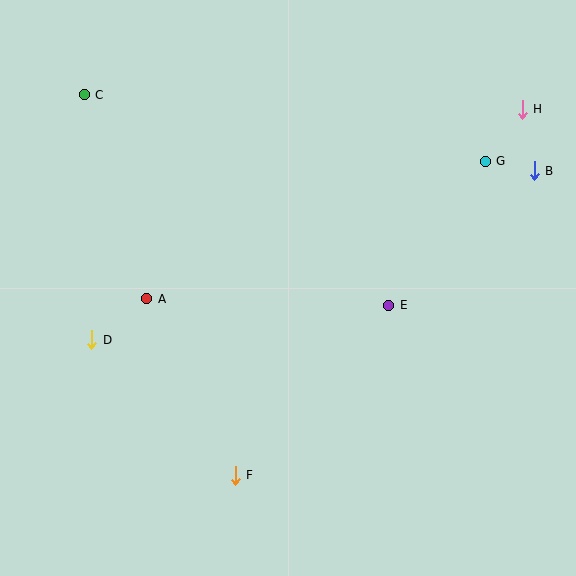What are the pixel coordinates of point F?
Point F is at (235, 475).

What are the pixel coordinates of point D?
Point D is at (92, 340).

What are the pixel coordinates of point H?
Point H is at (522, 109).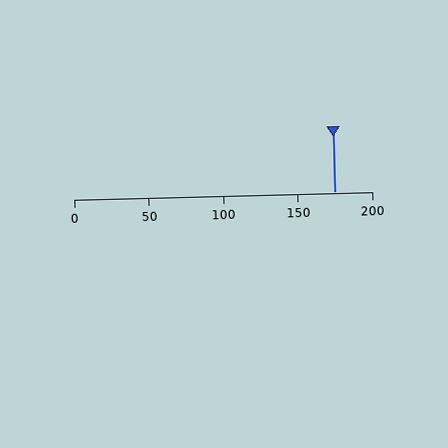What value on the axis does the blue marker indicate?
The marker indicates approximately 175.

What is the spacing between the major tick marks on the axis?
The major ticks are spaced 50 apart.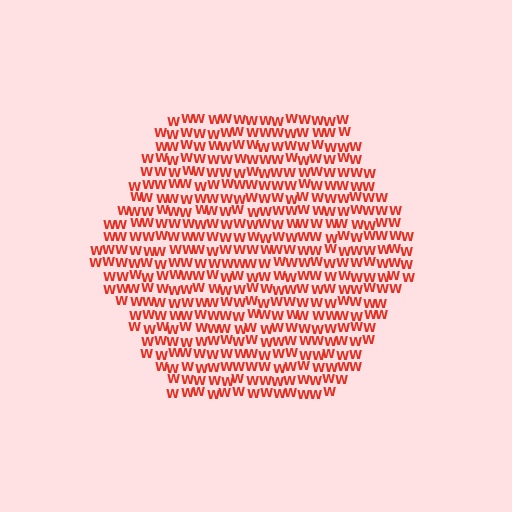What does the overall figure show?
The overall figure shows a hexagon.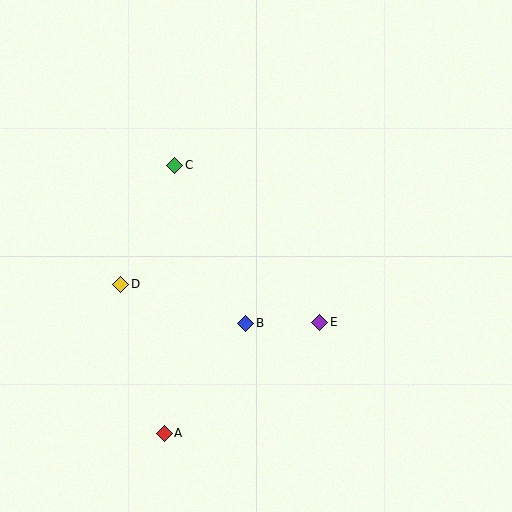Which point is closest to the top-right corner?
Point E is closest to the top-right corner.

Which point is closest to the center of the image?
Point B at (246, 323) is closest to the center.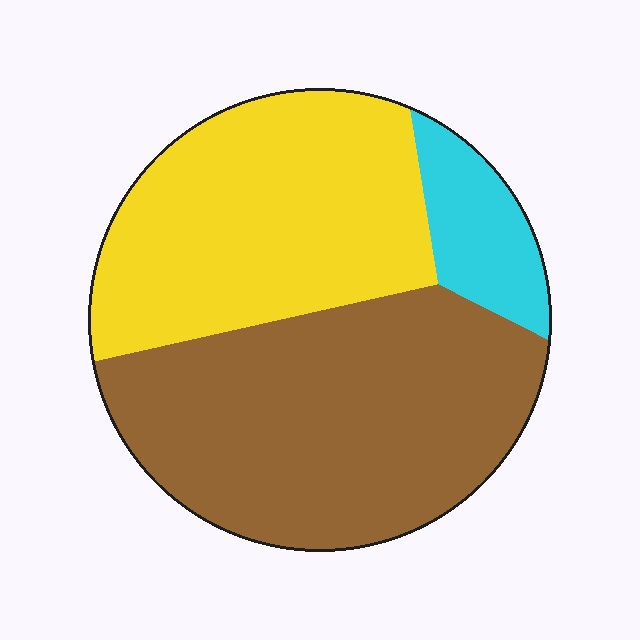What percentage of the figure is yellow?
Yellow covers about 40% of the figure.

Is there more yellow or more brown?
Brown.